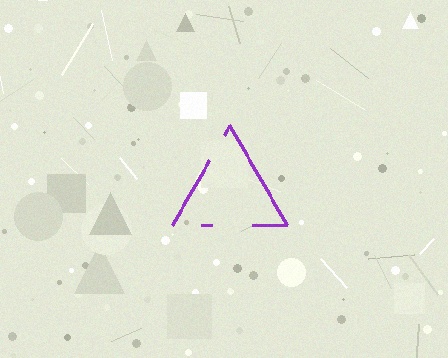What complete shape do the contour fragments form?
The contour fragments form a triangle.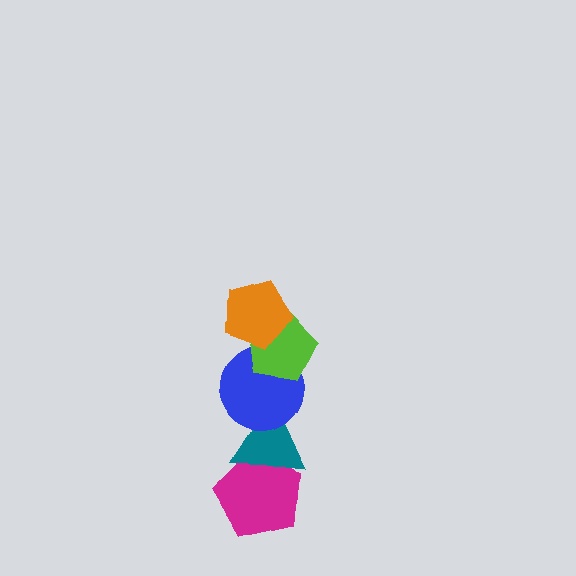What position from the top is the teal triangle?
The teal triangle is 4th from the top.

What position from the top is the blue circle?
The blue circle is 3rd from the top.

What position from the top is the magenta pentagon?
The magenta pentagon is 5th from the top.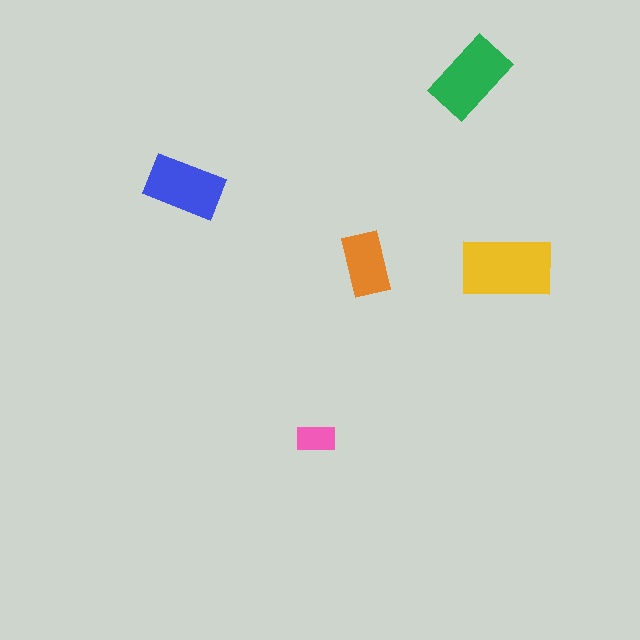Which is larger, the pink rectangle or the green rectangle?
The green one.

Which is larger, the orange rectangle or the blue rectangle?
The blue one.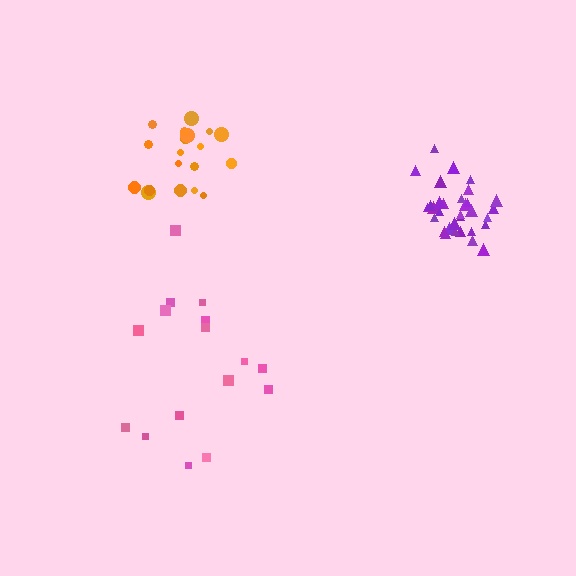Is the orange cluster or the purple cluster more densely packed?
Purple.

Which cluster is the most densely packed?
Purple.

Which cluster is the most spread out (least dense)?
Pink.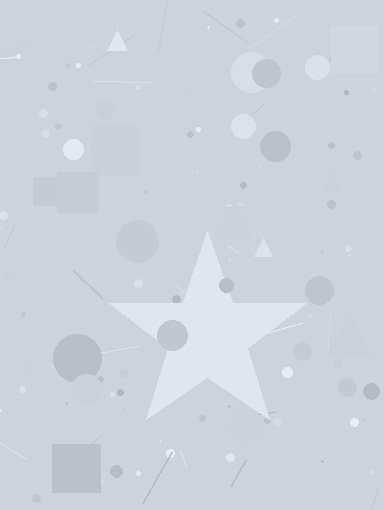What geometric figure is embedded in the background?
A star is embedded in the background.